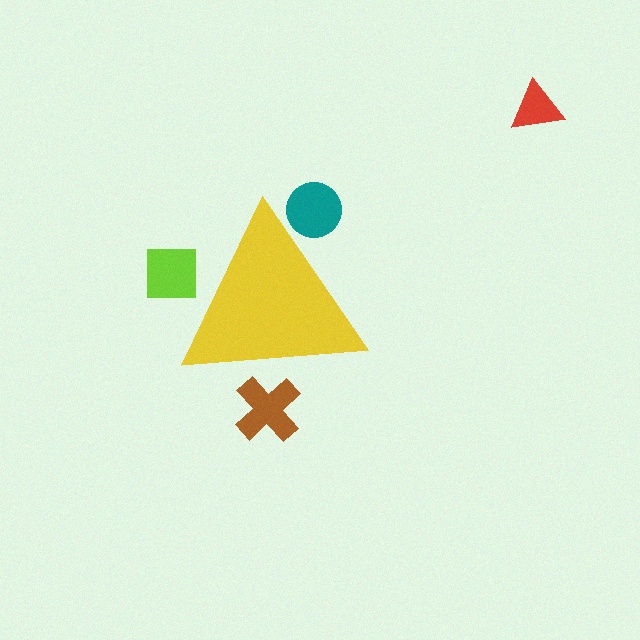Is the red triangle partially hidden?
No, the red triangle is fully visible.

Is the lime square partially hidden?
Yes, the lime square is partially hidden behind the yellow triangle.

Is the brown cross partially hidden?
Yes, the brown cross is partially hidden behind the yellow triangle.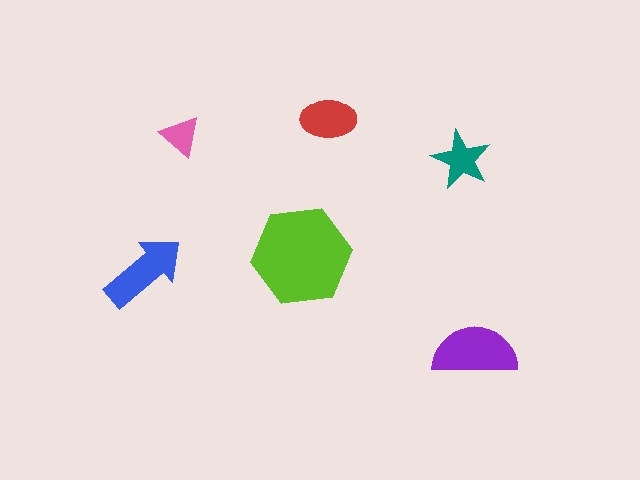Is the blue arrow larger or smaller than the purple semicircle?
Smaller.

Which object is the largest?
The lime hexagon.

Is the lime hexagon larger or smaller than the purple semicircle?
Larger.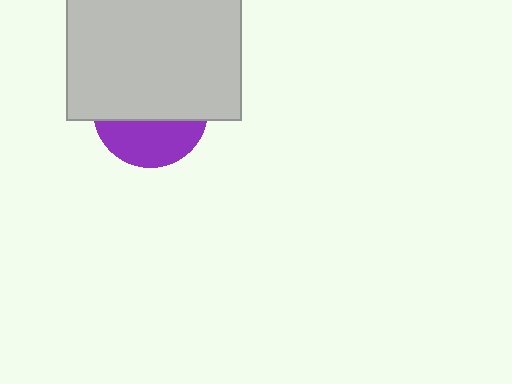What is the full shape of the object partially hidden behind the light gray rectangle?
The partially hidden object is a purple circle.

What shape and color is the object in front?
The object in front is a light gray rectangle.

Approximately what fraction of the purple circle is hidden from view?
Roughly 62% of the purple circle is hidden behind the light gray rectangle.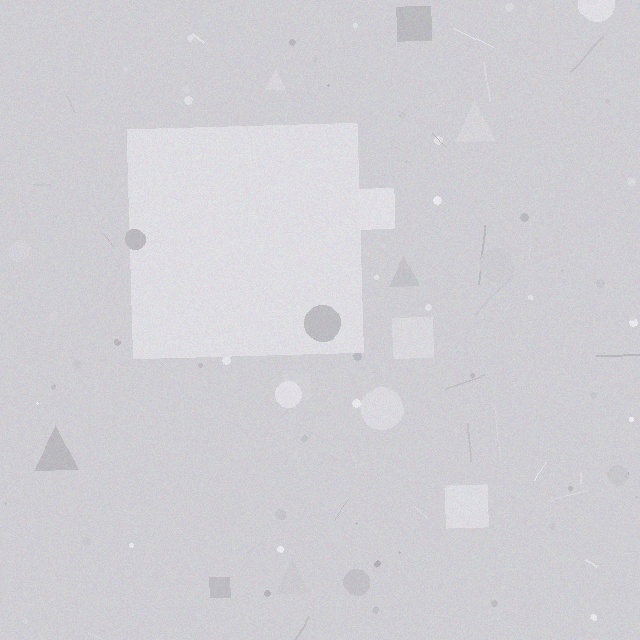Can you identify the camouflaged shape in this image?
The camouflaged shape is a square.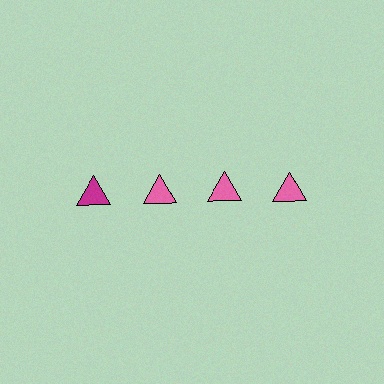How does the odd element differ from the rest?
It has a different color: magenta instead of pink.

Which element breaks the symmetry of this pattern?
The magenta triangle in the top row, leftmost column breaks the symmetry. All other shapes are pink triangles.